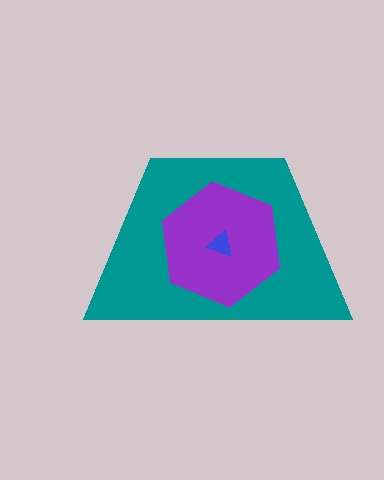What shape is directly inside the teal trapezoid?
The purple hexagon.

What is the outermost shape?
The teal trapezoid.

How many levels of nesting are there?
3.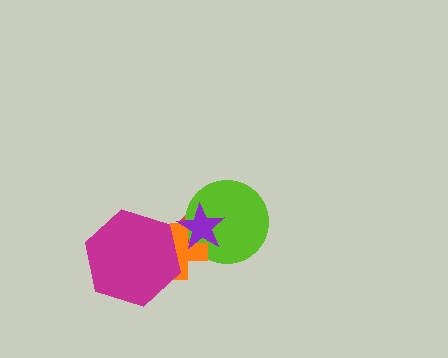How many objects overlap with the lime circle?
3 objects overlap with the lime circle.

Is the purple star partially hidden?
No, no other shape covers it.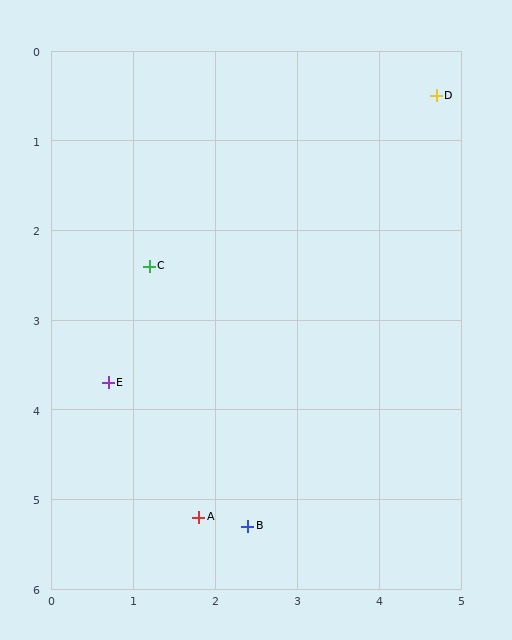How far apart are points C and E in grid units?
Points C and E are about 1.4 grid units apart.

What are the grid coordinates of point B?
Point B is at approximately (2.4, 5.3).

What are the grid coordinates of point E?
Point E is at approximately (0.7, 3.7).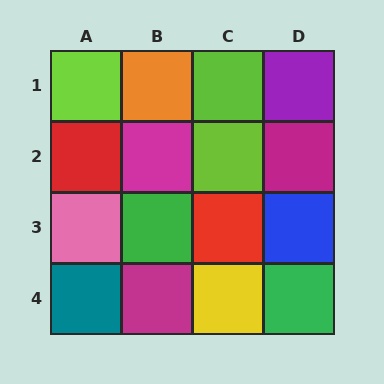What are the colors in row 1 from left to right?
Lime, orange, lime, purple.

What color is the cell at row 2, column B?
Magenta.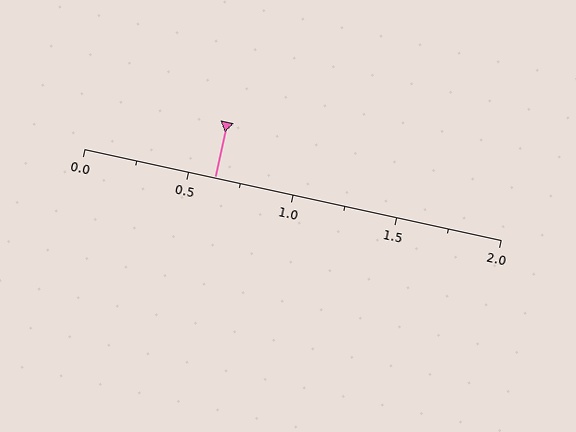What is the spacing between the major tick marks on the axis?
The major ticks are spaced 0.5 apart.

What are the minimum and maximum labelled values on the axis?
The axis runs from 0.0 to 2.0.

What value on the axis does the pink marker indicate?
The marker indicates approximately 0.62.